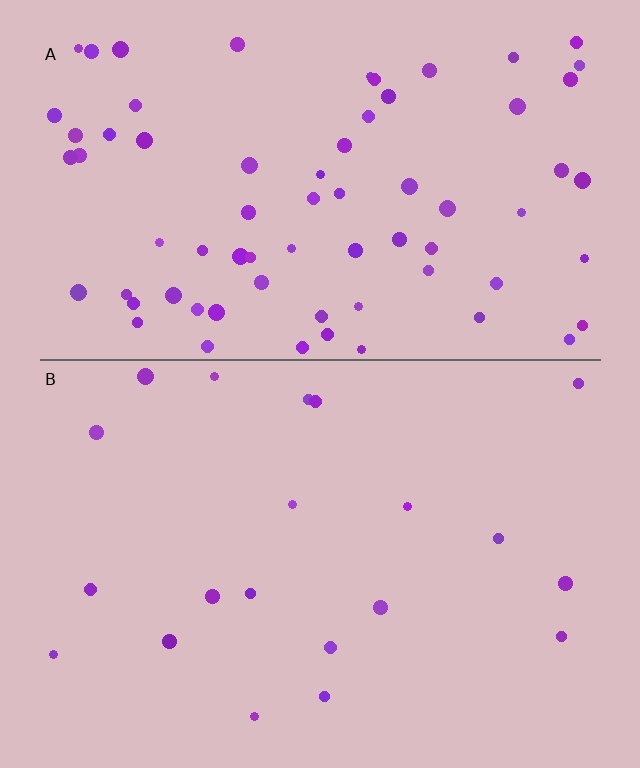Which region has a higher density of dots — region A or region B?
A (the top).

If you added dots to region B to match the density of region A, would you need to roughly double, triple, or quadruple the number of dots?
Approximately triple.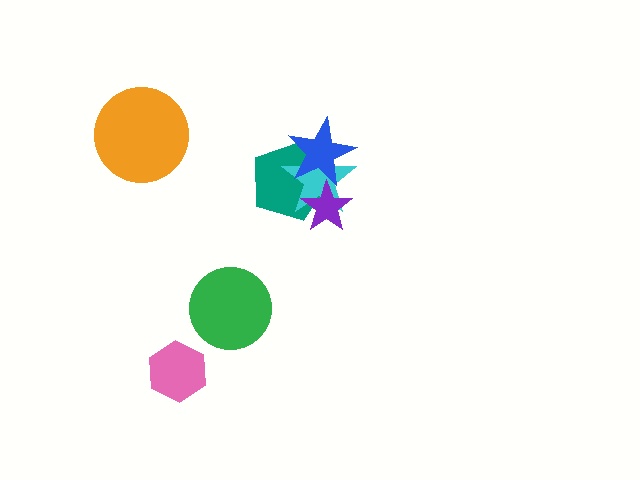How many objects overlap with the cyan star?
3 objects overlap with the cyan star.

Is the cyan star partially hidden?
Yes, it is partially covered by another shape.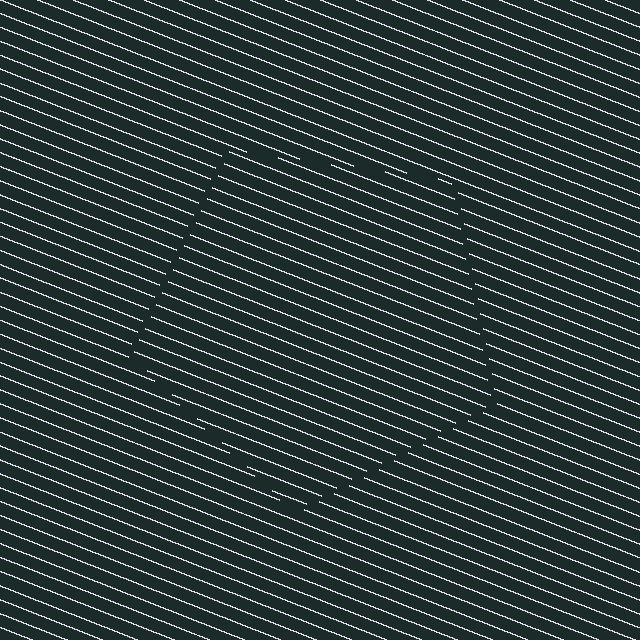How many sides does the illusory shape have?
5 sides — the line-ends trace a pentagon.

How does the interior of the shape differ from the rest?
The interior of the shape contains the same grating, shifted by half a period — the contour is defined by the phase discontinuity where line-ends from the inner and outer gratings abut.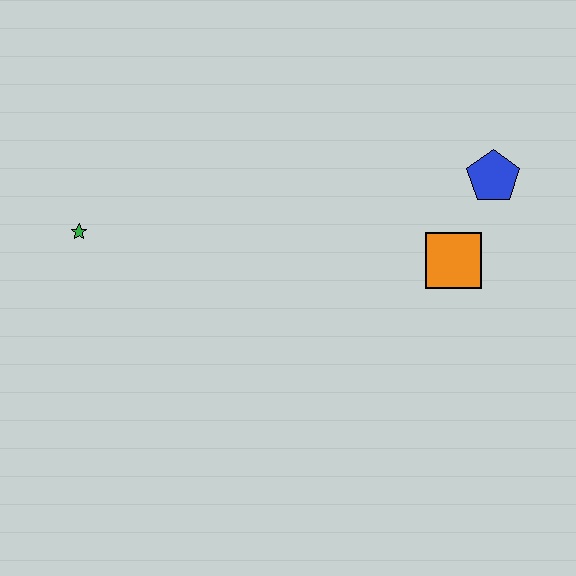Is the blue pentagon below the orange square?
No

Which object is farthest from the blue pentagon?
The green star is farthest from the blue pentagon.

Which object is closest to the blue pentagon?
The orange square is closest to the blue pentagon.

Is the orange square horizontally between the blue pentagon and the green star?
Yes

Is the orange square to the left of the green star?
No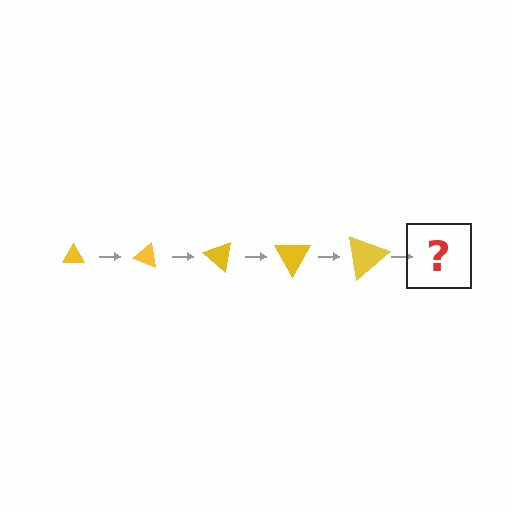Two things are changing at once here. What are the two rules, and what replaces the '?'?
The two rules are that the triangle grows larger each step and it rotates 20 degrees each step. The '?' should be a triangle, larger than the previous one and rotated 100 degrees from the start.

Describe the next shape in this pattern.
It should be a triangle, larger than the previous one and rotated 100 degrees from the start.